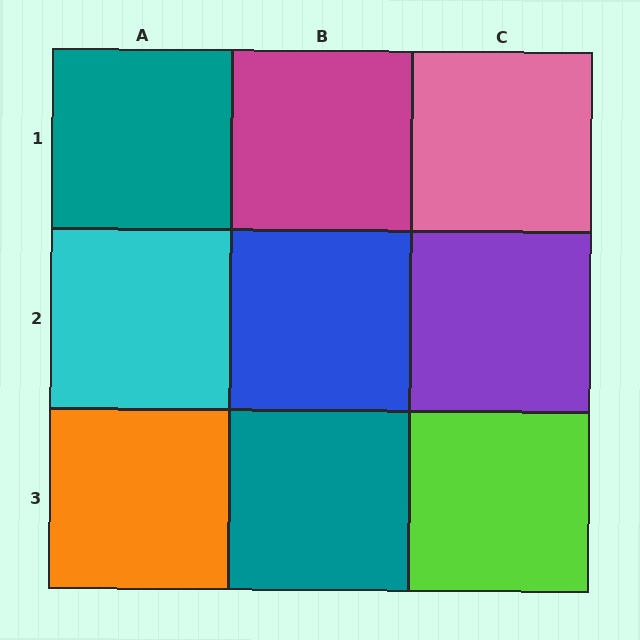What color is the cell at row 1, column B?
Magenta.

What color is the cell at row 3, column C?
Lime.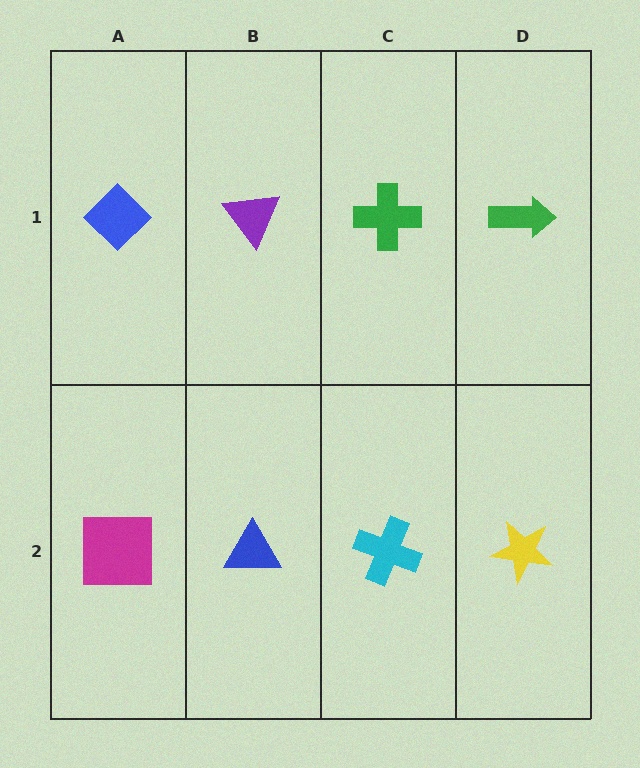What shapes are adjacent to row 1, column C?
A cyan cross (row 2, column C), a purple triangle (row 1, column B), a green arrow (row 1, column D).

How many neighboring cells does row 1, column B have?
3.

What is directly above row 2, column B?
A purple triangle.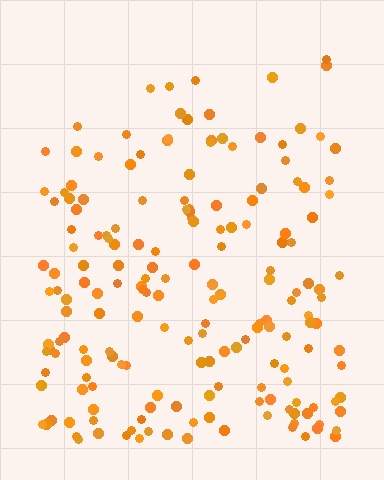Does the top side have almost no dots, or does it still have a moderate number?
Still a moderate number, just noticeably fewer than the bottom.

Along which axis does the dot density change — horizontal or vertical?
Vertical.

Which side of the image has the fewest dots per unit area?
The top.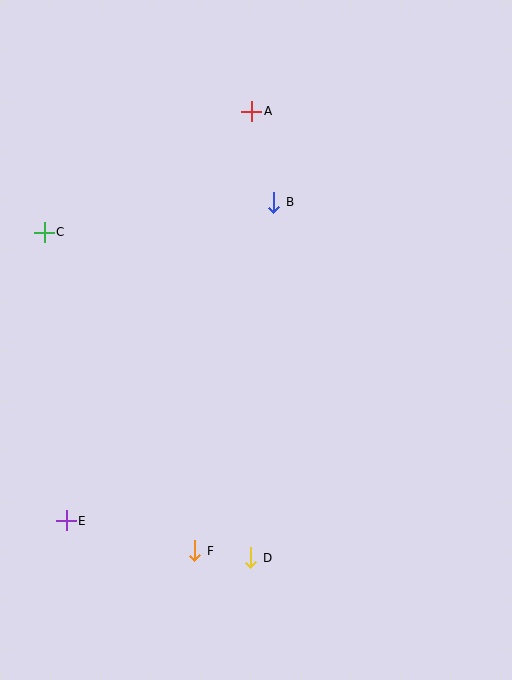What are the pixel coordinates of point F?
Point F is at (195, 551).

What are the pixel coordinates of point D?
Point D is at (251, 558).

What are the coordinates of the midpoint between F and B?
The midpoint between F and B is at (234, 376).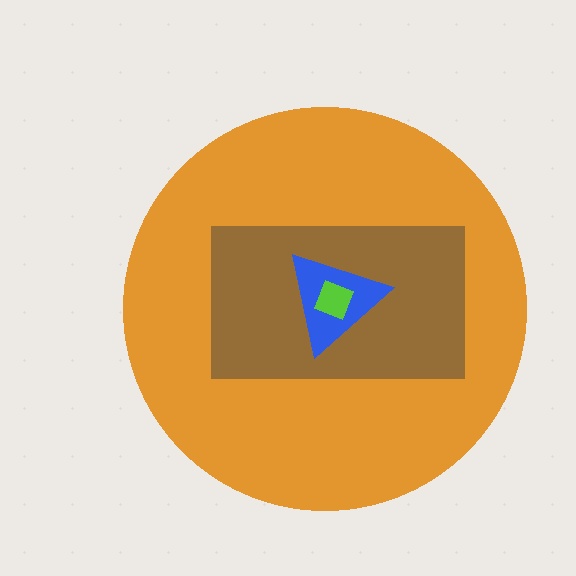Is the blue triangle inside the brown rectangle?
Yes.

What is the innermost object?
The lime square.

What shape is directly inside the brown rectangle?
The blue triangle.